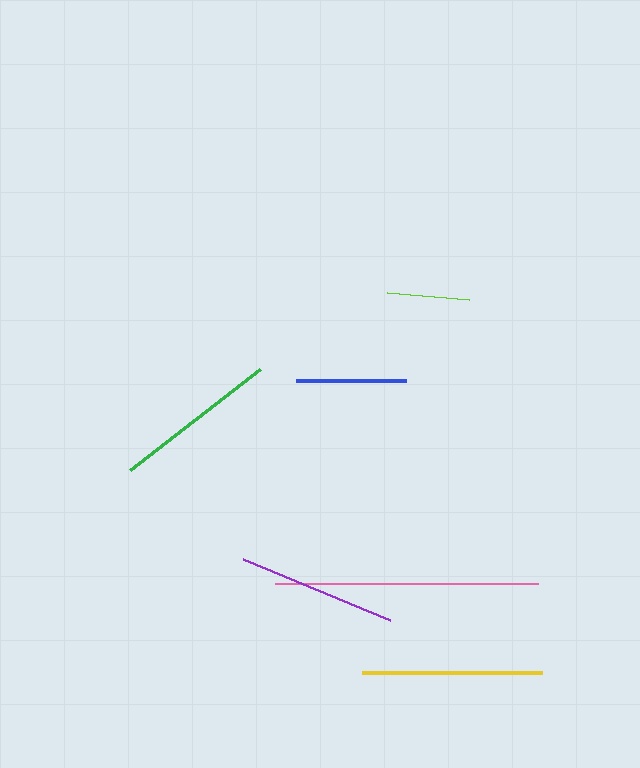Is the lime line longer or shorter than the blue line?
The blue line is longer than the lime line.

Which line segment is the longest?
The pink line is the longest at approximately 264 pixels.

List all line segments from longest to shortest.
From longest to shortest: pink, yellow, green, purple, blue, lime.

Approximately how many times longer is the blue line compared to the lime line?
The blue line is approximately 1.3 times the length of the lime line.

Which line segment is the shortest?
The lime line is the shortest at approximately 82 pixels.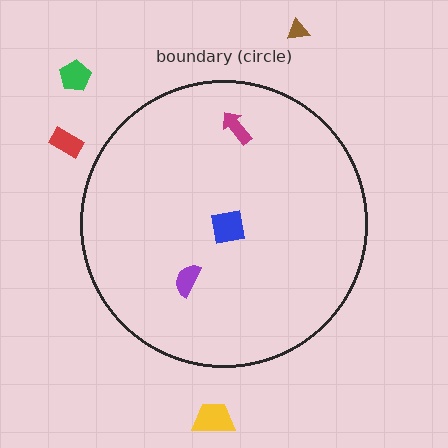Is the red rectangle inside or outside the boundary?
Outside.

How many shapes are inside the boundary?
3 inside, 4 outside.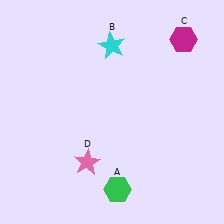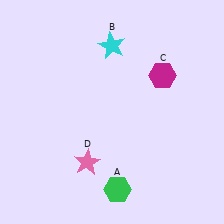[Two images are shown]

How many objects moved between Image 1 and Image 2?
1 object moved between the two images.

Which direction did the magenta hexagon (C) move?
The magenta hexagon (C) moved down.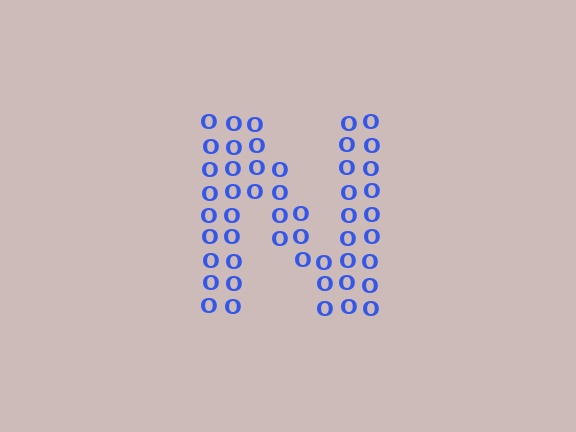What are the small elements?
The small elements are letter O's.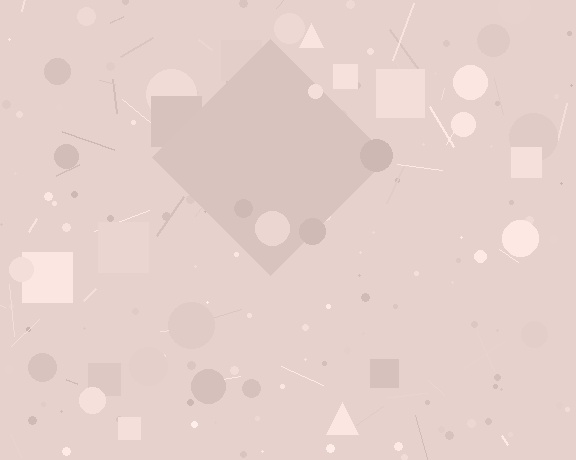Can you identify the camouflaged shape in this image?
The camouflaged shape is a diamond.